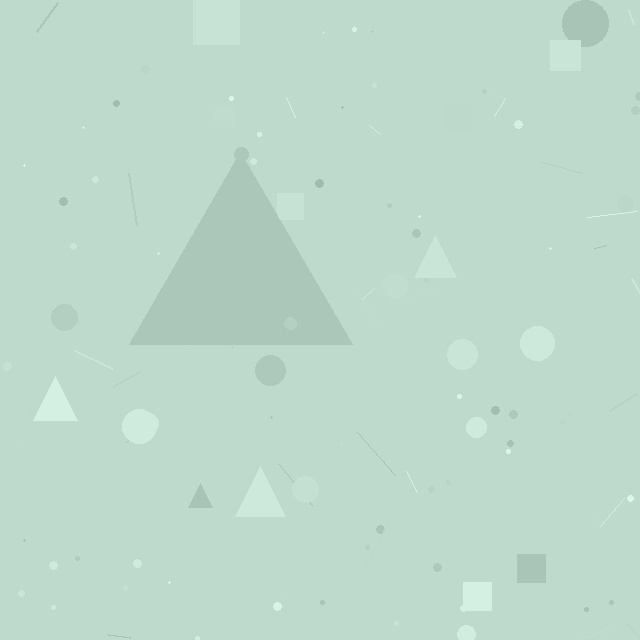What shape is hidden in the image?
A triangle is hidden in the image.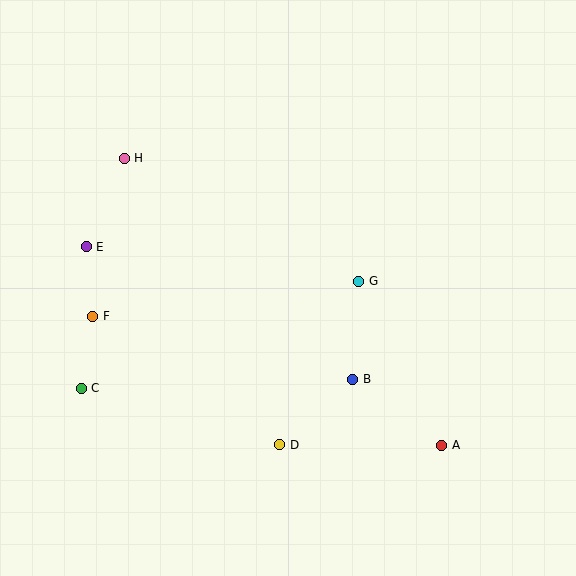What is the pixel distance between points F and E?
The distance between F and E is 70 pixels.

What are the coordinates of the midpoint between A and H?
The midpoint between A and H is at (283, 302).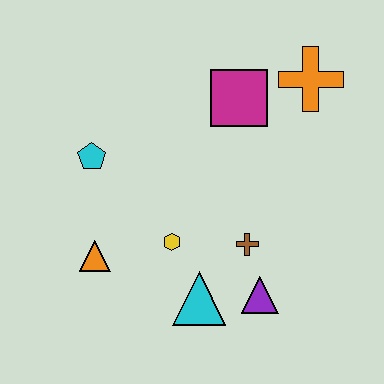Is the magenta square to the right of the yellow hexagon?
Yes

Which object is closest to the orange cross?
The magenta square is closest to the orange cross.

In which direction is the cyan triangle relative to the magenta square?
The cyan triangle is below the magenta square.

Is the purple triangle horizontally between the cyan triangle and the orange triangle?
No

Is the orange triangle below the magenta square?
Yes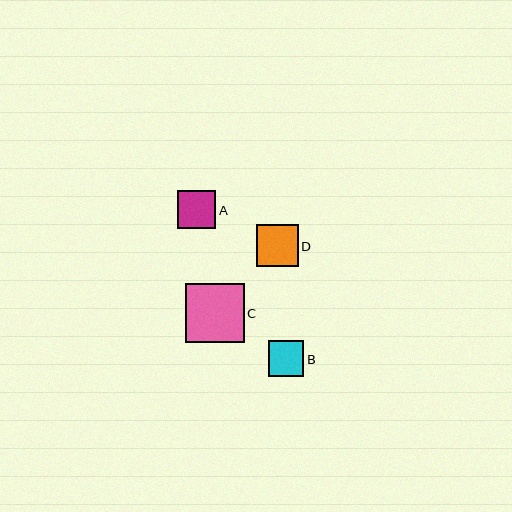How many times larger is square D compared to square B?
Square D is approximately 1.2 times the size of square B.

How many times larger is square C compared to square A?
Square C is approximately 1.6 times the size of square A.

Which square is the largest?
Square C is the largest with a size of approximately 59 pixels.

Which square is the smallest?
Square B is the smallest with a size of approximately 35 pixels.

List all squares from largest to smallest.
From largest to smallest: C, D, A, B.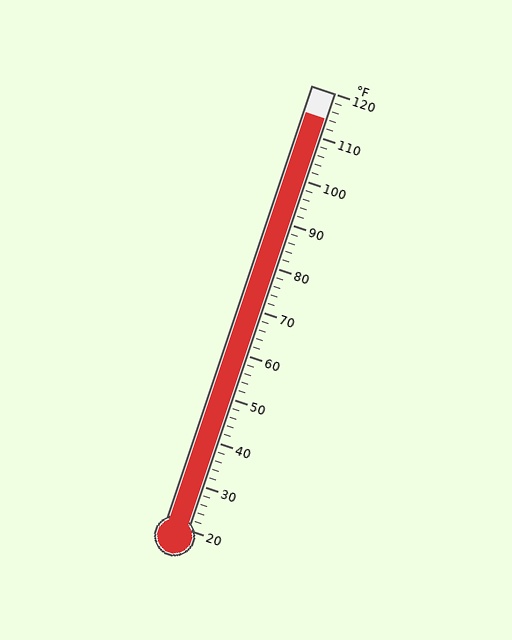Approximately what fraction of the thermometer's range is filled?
The thermometer is filled to approximately 95% of its range.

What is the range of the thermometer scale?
The thermometer scale ranges from 20°F to 120°F.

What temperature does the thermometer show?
The thermometer shows approximately 114°F.